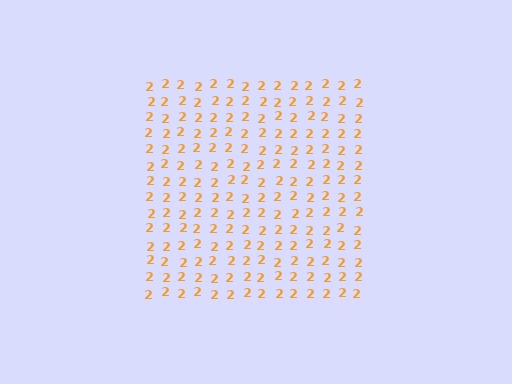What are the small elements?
The small elements are digit 2's.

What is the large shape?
The large shape is a square.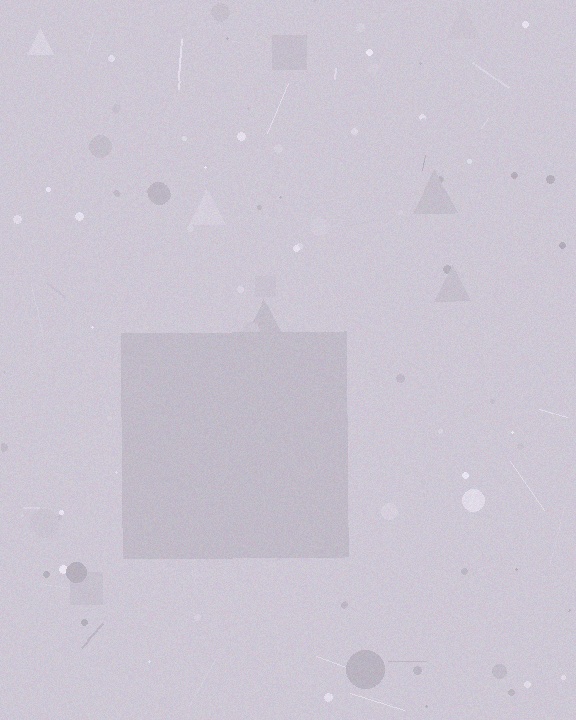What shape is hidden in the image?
A square is hidden in the image.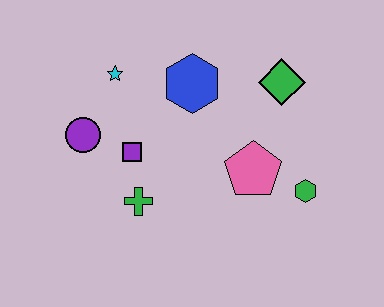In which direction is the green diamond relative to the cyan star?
The green diamond is to the right of the cyan star.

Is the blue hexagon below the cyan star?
Yes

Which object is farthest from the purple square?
The green hexagon is farthest from the purple square.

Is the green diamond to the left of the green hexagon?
Yes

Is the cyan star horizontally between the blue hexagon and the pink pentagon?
No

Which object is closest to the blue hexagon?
The cyan star is closest to the blue hexagon.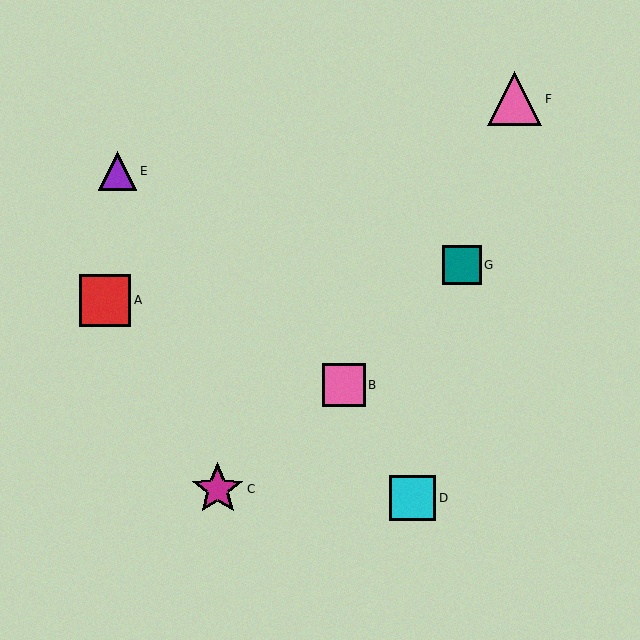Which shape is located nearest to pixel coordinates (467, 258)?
The teal square (labeled G) at (462, 265) is nearest to that location.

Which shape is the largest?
The pink triangle (labeled F) is the largest.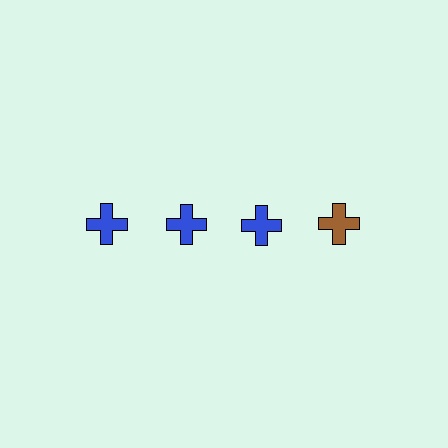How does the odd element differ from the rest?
It has a different color: brown instead of blue.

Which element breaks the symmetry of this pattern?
The brown cross in the top row, second from right column breaks the symmetry. All other shapes are blue crosses.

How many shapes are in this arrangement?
There are 4 shapes arranged in a grid pattern.